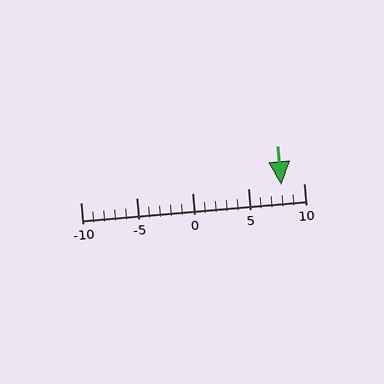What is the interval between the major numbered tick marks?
The major tick marks are spaced 5 units apart.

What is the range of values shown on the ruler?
The ruler shows values from -10 to 10.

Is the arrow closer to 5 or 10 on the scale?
The arrow is closer to 10.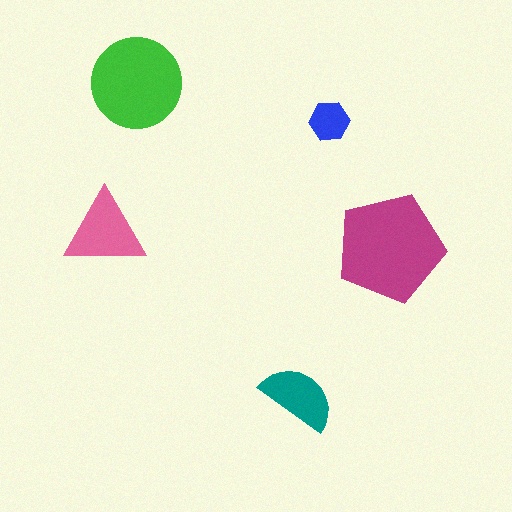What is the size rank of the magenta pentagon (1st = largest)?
1st.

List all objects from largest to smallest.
The magenta pentagon, the green circle, the pink triangle, the teal semicircle, the blue hexagon.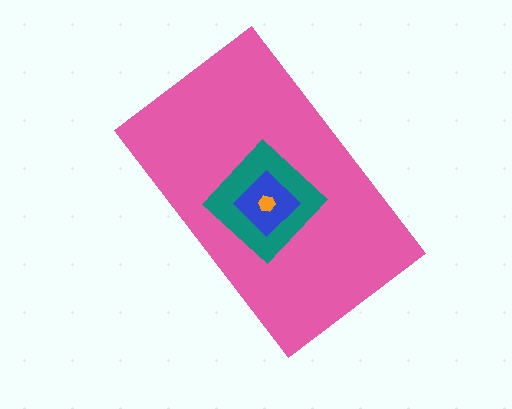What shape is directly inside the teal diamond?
The blue diamond.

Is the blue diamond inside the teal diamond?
Yes.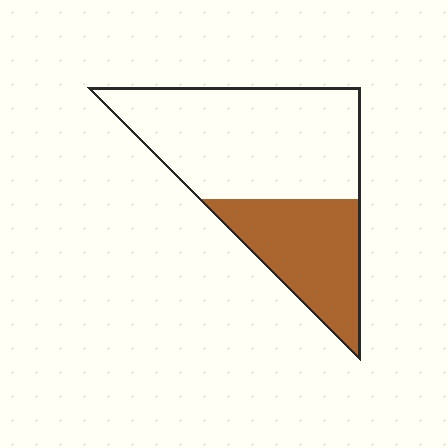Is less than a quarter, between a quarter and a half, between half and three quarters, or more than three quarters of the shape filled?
Between a quarter and a half.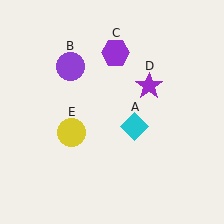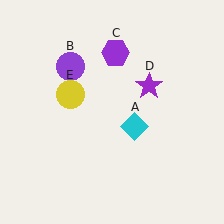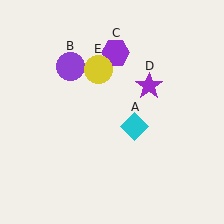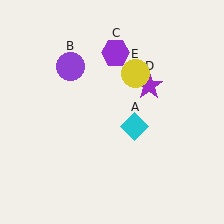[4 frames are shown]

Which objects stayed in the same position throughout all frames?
Cyan diamond (object A) and purple circle (object B) and purple hexagon (object C) and purple star (object D) remained stationary.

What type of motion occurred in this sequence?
The yellow circle (object E) rotated clockwise around the center of the scene.